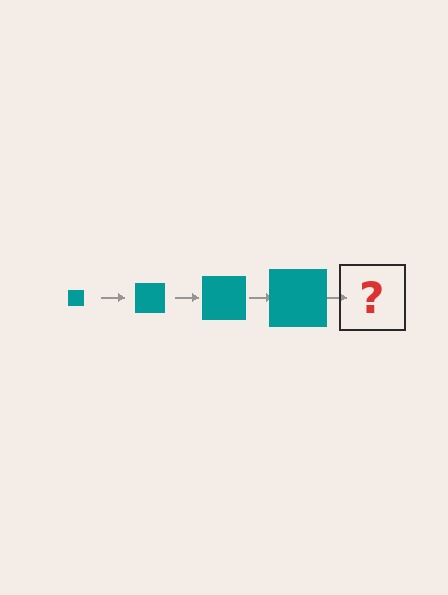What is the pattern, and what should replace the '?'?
The pattern is that the square gets progressively larger each step. The '?' should be a teal square, larger than the previous one.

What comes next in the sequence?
The next element should be a teal square, larger than the previous one.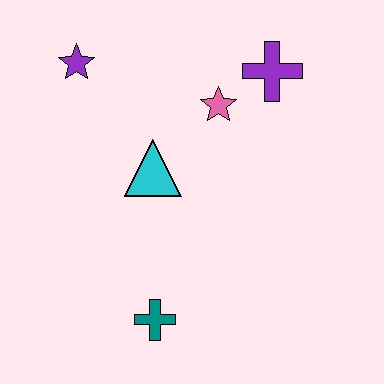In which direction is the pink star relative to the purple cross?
The pink star is to the left of the purple cross.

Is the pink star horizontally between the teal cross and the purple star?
No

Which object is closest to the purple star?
The cyan triangle is closest to the purple star.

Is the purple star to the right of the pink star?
No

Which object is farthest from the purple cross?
The teal cross is farthest from the purple cross.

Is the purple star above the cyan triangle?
Yes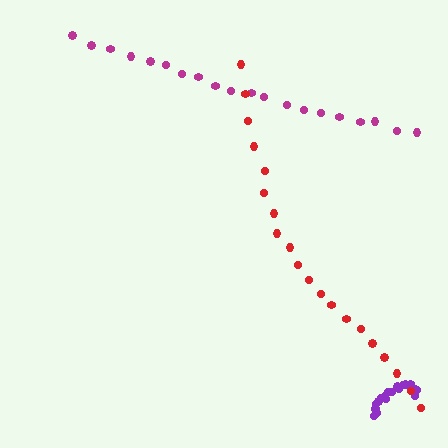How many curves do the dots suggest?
There are 3 distinct paths.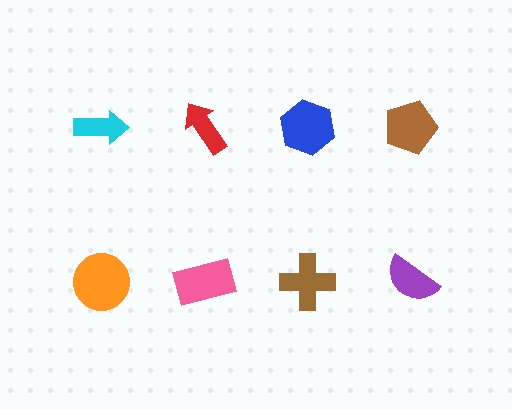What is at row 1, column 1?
A cyan arrow.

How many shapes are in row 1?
4 shapes.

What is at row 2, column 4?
A purple semicircle.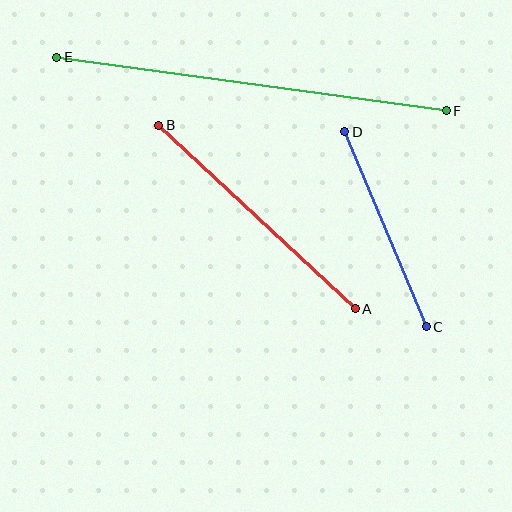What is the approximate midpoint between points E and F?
The midpoint is at approximately (252, 84) pixels.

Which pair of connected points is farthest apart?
Points E and F are farthest apart.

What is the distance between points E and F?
The distance is approximately 393 pixels.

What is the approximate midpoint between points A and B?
The midpoint is at approximately (257, 217) pixels.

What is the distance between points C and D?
The distance is approximately 211 pixels.